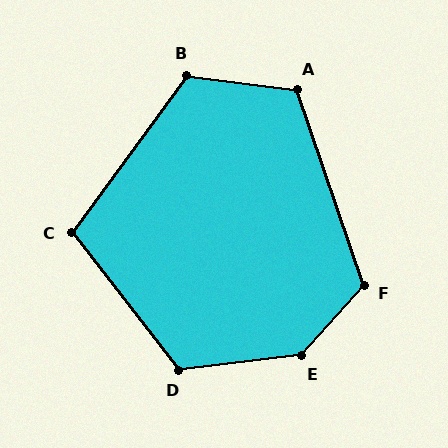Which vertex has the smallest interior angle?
C, at approximately 106 degrees.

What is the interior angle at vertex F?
Approximately 120 degrees (obtuse).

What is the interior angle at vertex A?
Approximately 116 degrees (obtuse).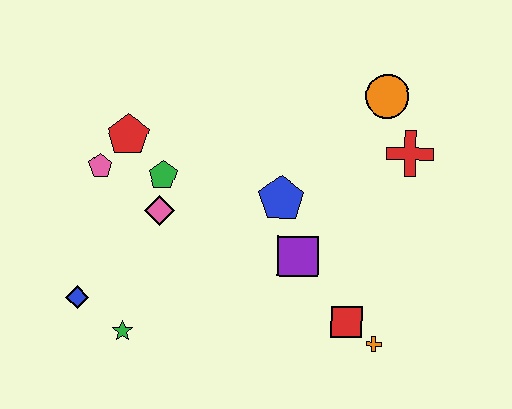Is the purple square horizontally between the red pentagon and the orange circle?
Yes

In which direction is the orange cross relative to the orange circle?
The orange cross is below the orange circle.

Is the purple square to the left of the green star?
No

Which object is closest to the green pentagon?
The pink diamond is closest to the green pentagon.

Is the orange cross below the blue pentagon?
Yes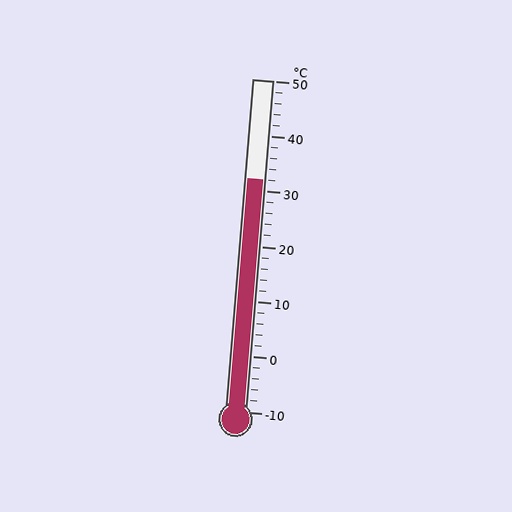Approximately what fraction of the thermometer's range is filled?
The thermometer is filled to approximately 70% of its range.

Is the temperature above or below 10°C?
The temperature is above 10°C.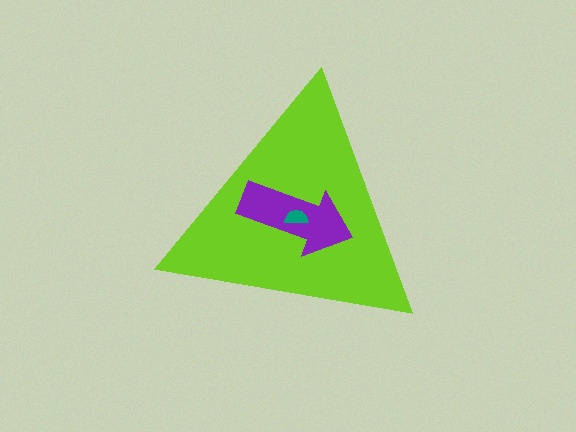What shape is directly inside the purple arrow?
The teal semicircle.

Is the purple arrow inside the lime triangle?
Yes.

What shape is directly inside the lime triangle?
The purple arrow.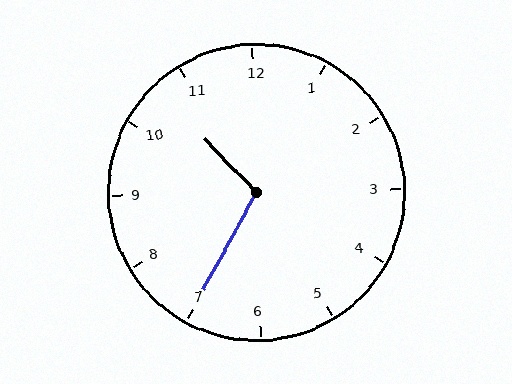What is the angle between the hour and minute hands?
Approximately 108 degrees.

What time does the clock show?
10:35.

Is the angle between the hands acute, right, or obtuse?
It is obtuse.